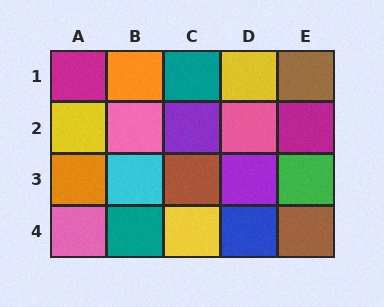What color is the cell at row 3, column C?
Brown.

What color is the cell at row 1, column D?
Yellow.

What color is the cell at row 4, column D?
Blue.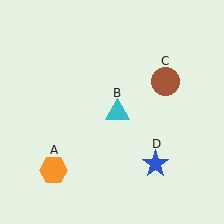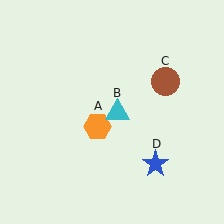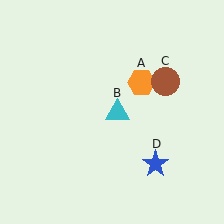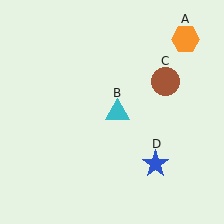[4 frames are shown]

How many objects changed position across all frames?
1 object changed position: orange hexagon (object A).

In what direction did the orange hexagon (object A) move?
The orange hexagon (object A) moved up and to the right.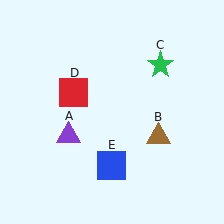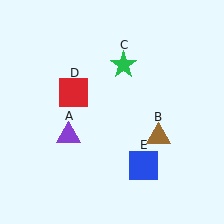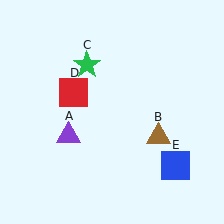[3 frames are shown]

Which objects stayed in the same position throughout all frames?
Purple triangle (object A) and brown triangle (object B) and red square (object D) remained stationary.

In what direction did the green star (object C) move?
The green star (object C) moved left.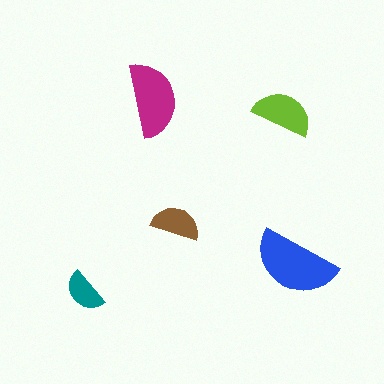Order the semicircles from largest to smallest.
the blue one, the magenta one, the lime one, the brown one, the teal one.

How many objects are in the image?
There are 5 objects in the image.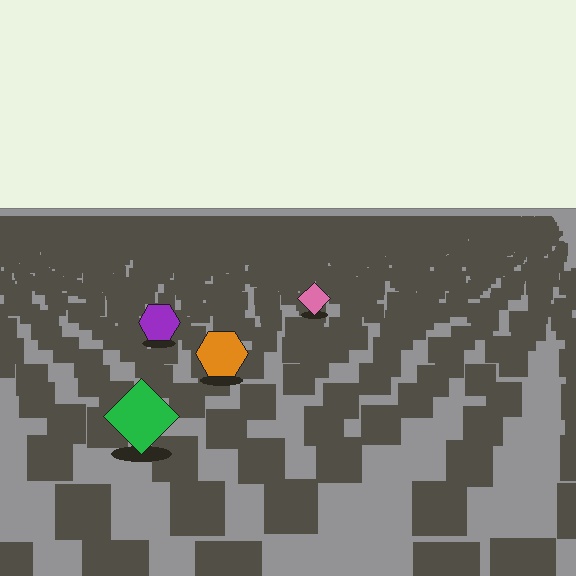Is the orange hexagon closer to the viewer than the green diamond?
No. The green diamond is closer — you can tell from the texture gradient: the ground texture is coarser near it.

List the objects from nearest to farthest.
From nearest to farthest: the green diamond, the orange hexagon, the purple hexagon, the pink diamond.